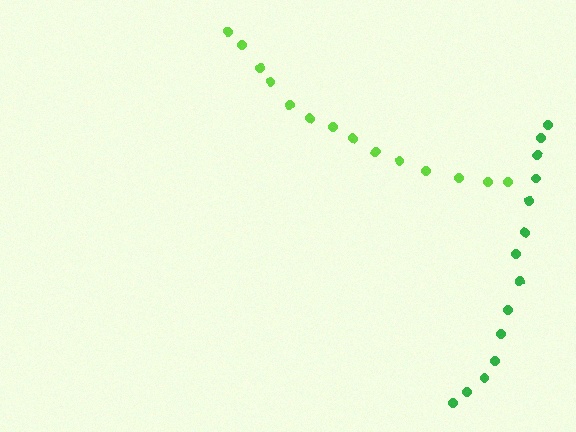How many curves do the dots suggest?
There are 2 distinct paths.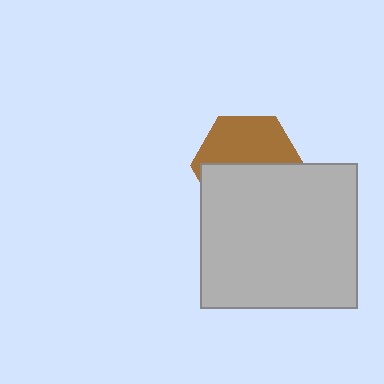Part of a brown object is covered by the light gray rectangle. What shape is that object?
It is a hexagon.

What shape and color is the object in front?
The object in front is a light gray rectangle.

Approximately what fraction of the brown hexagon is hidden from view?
Roughly 52% of the brown hexagon is hidden behind the light gray rectangle.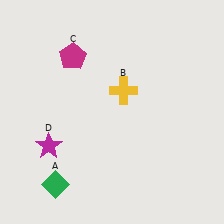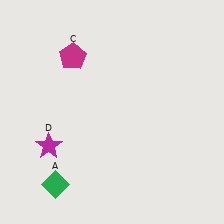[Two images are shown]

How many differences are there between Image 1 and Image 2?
There is 1 difference between the two images.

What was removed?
The yellow cross (B) was removed in Image 2.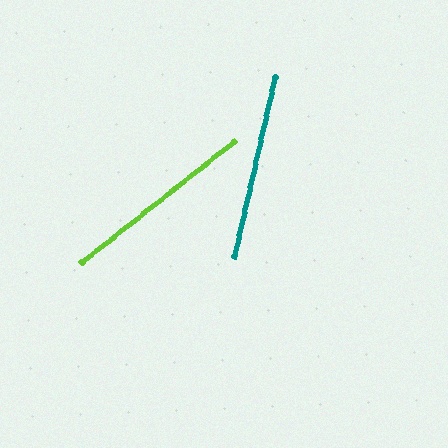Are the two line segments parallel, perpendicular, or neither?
Neither parallel nor perpendicular — they differ by about 39°.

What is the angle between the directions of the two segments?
Approximately 39 degrees.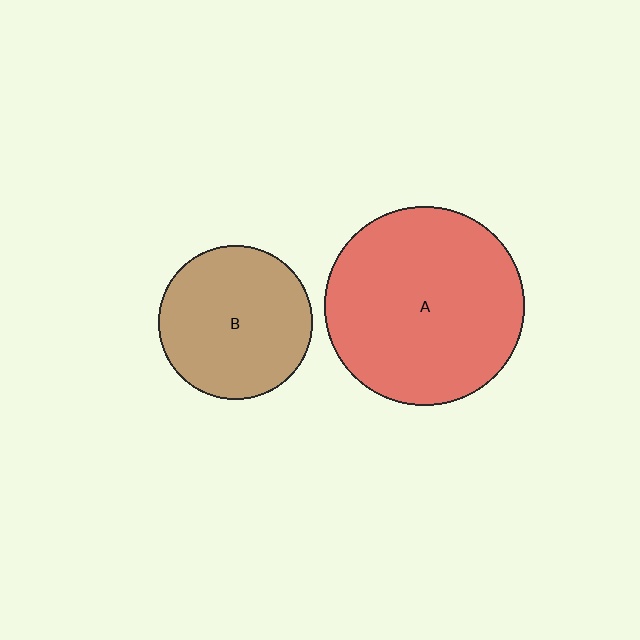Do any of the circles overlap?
No, none of the circles overlap.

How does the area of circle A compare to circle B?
Approximately 1.7 times.